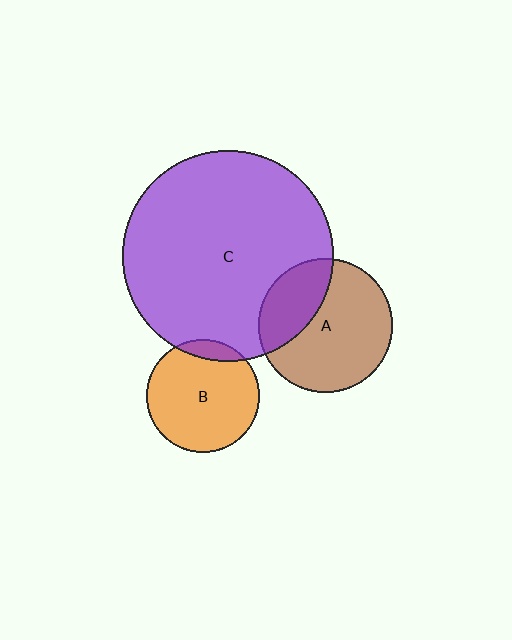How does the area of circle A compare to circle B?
Approximately 1.4 times.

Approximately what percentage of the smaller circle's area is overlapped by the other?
Approximately 10%.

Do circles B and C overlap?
Yes.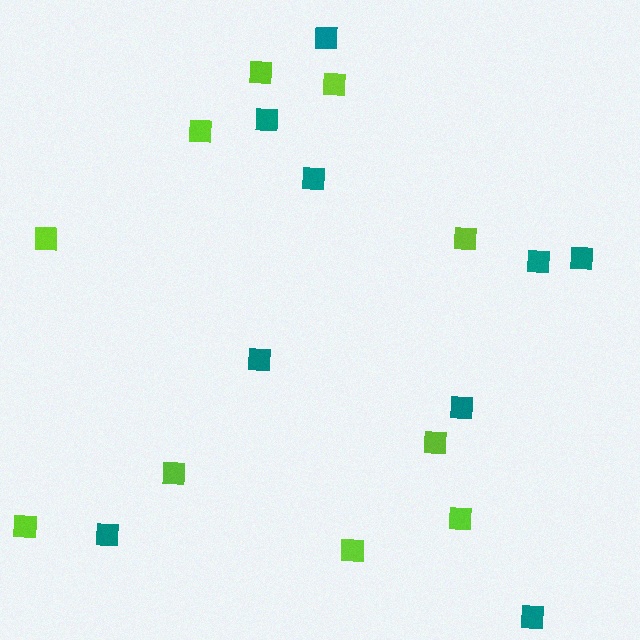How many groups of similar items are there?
There are 2 groups: one group of lime squares (10) and one group of teal squares (9).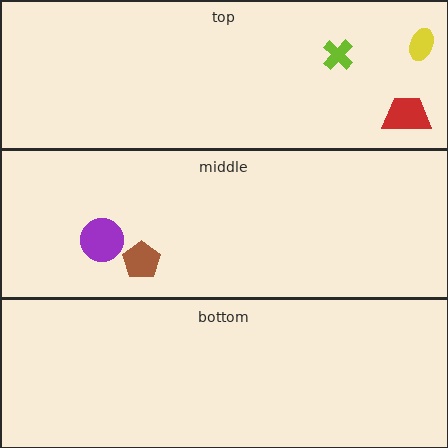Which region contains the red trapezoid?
The top region.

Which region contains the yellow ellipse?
The top region.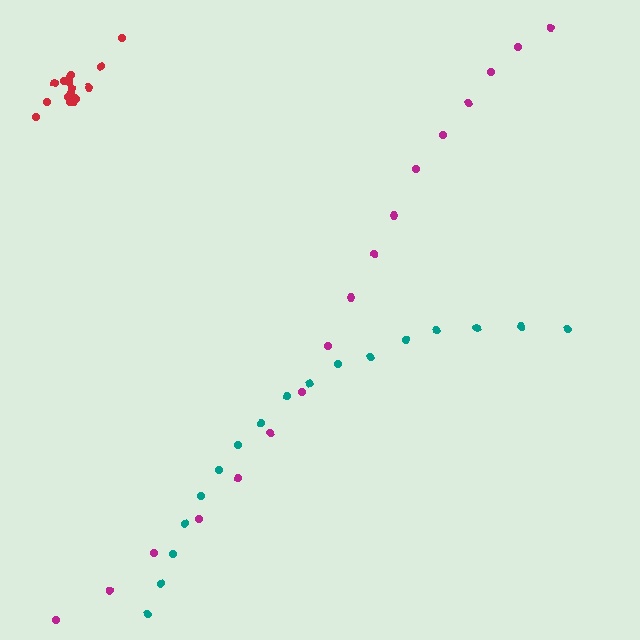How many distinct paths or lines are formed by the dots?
There are 3 distinct paths.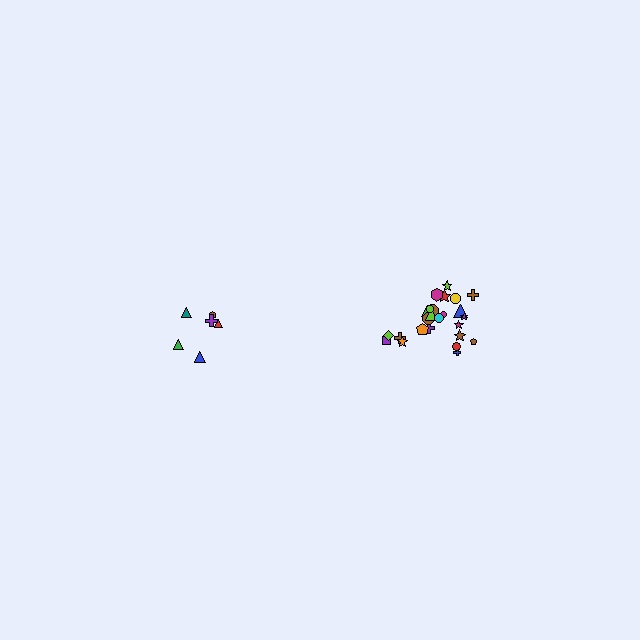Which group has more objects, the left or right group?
The right group.